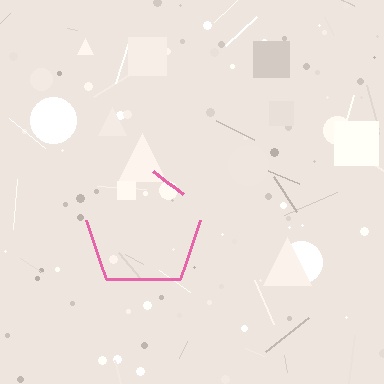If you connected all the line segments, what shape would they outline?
They would outline a pentagon.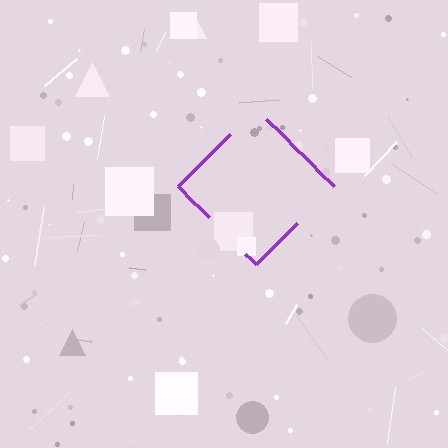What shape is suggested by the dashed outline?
The dashed outline suggests a diamond.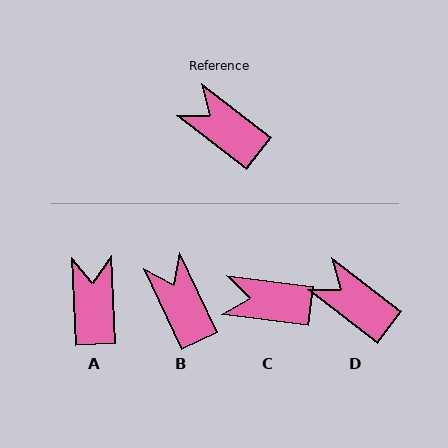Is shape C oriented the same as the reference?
No, it is off by about 30 degrees.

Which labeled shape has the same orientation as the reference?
D.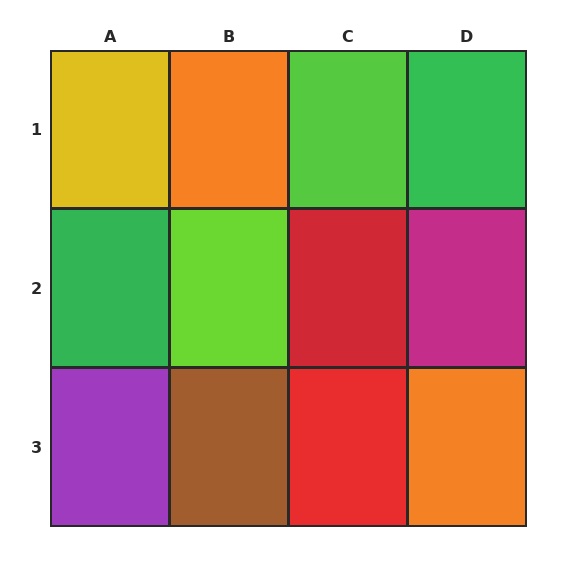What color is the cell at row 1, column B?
Orange.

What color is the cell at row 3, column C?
Red.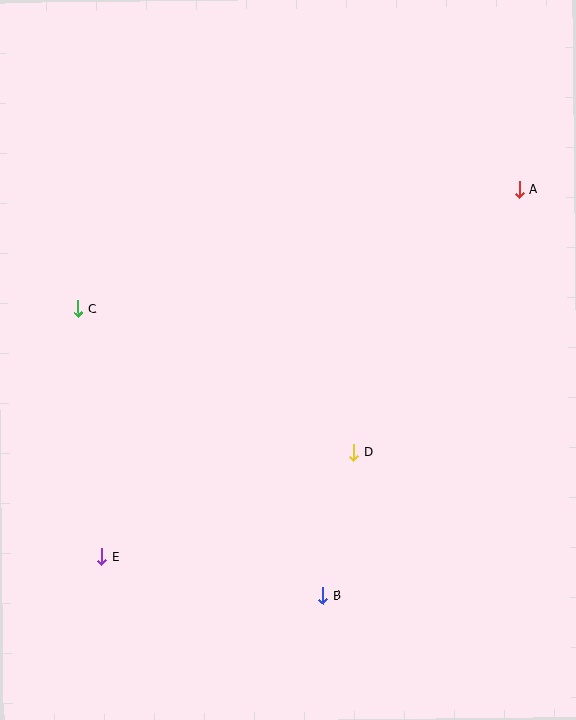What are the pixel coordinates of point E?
Point E is at (102, 557).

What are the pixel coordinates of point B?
Point B is at (323, 596).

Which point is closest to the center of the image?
Point D at (354, 453) is closest to the center.